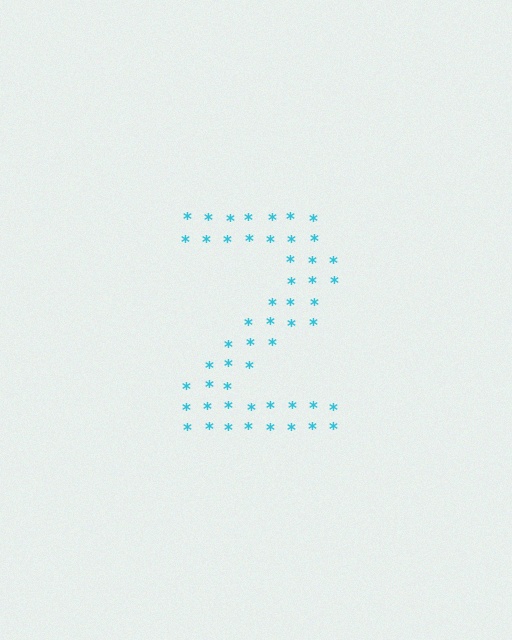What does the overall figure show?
The overall figure shows the digit 2.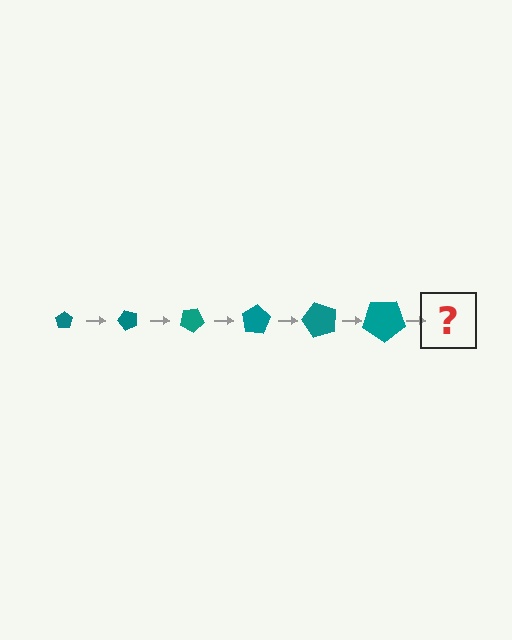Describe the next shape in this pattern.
It should be a pentagon, larger than the previous one and rotated 300 degrees from the start.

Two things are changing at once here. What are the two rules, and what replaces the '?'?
The two rules are that the pentagon grows larger each step and it rotates 50 degrees each step. The '?' should be a pentagon, larger than the previous one and rotated 300 degrees from the start.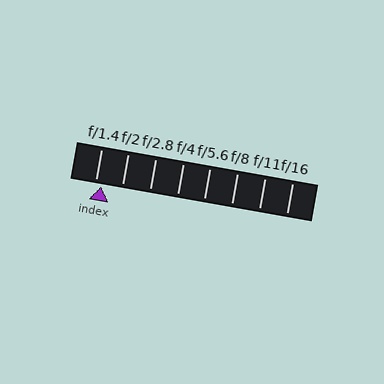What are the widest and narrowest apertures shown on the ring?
The widest aperture shown is f/1.4 and the narrowest is f/16.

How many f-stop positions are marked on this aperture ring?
There are 8 f-stop positions marked.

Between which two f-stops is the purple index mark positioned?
The index mark is between f/1.4 and f/2.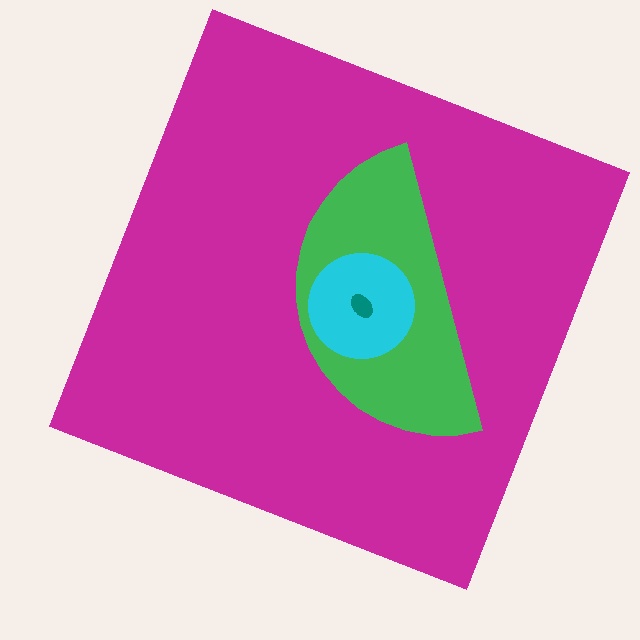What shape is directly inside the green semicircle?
The cyan circle.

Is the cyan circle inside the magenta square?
Yes.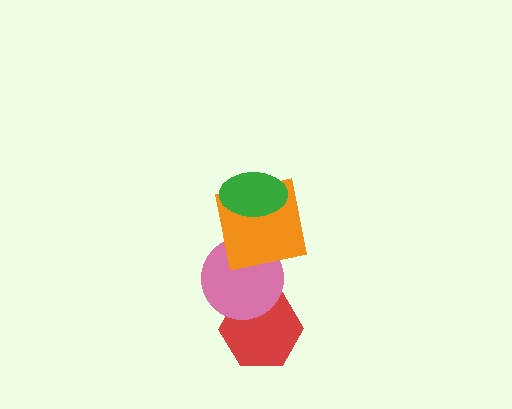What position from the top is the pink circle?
The pink circle is 3rd from the top.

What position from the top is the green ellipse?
The green ellipse is 1st from the top.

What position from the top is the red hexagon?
The red hexagon is 4th from the top.